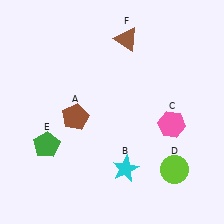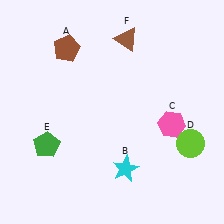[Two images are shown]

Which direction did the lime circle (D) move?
The lime circle (D) moved up.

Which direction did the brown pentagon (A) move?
The brown pentagon (A) moved up.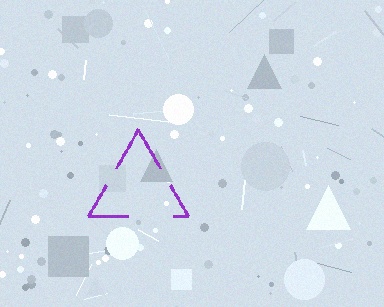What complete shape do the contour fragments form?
The contour fragments form a triangle.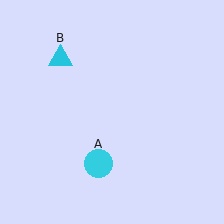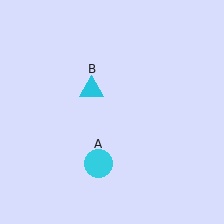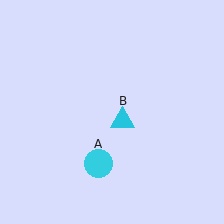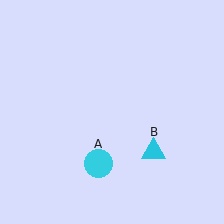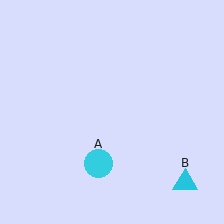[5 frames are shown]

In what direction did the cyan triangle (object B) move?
The cyan triangle (object B) moved down and to the right.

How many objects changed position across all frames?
1 object changed position: cyan triangle (object B).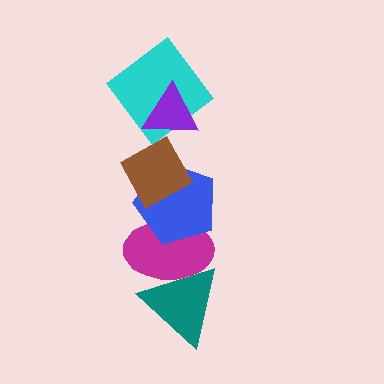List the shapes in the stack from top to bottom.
From top to bottom: the purple triangle, the cyan diamond, the brown diamond, the blue pentagon, the magenta ellipse, the teal triangle.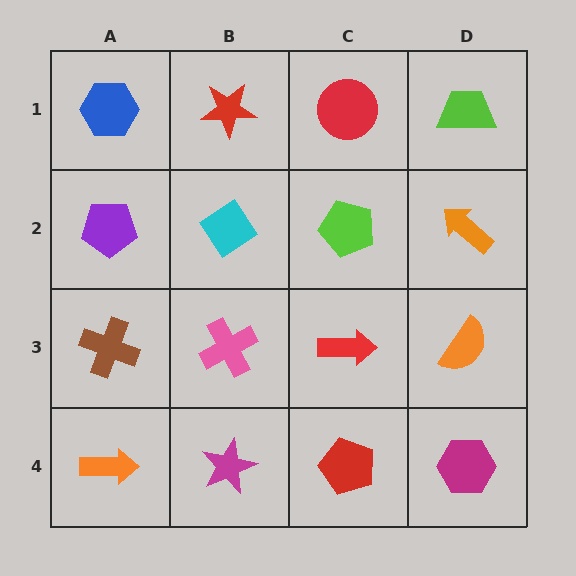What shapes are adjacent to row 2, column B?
A red star (row 1, column B), a pink cross (row 3, column B), a purple pentagon (row 2, column A), a lime pentagon (row 2, column C).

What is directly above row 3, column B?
A cyan diamond.